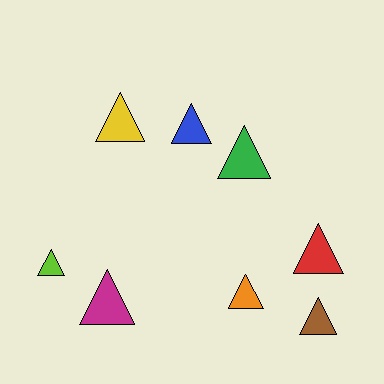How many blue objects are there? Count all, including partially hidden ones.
There is 1 blue object.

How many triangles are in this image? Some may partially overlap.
There are 8 triangles.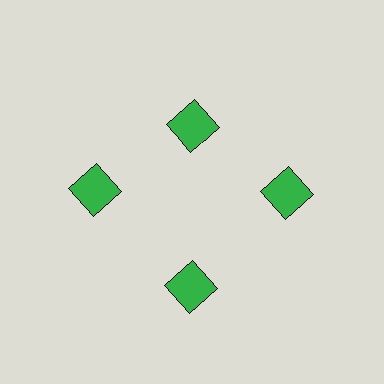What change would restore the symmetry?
The symmetry would be restored by moving it outward, back onto the ring so that all 4 squares sit at equal angles and equal distance from the center.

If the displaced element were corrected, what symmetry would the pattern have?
It would have 4-fold rotational symmetry — the pattern would map onto itself every 90 degrees.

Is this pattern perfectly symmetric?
No. The 4 green squares are arranged in a ring, but one element near the 12 o'clock position is pulled inward toward the center, breaking the 4-fold rotational symmetry.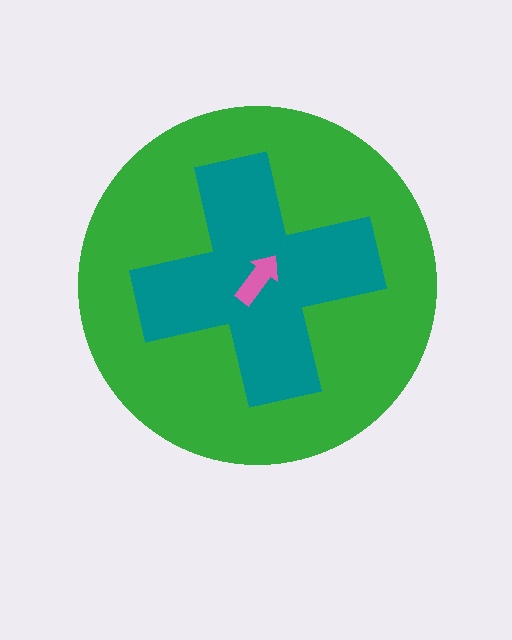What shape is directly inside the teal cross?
The pink arrow.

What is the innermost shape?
The pink arrow.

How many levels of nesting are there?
3.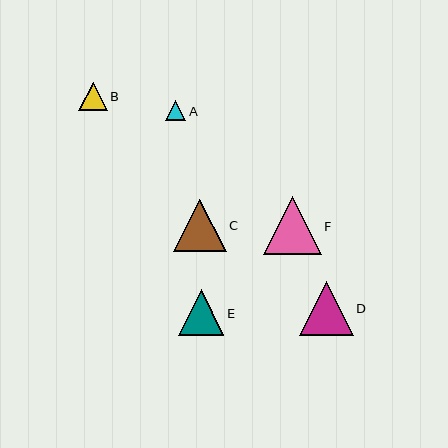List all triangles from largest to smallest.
From largest to smallest: F, D, C, E, B, A.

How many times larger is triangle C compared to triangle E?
Triangle C is approximately 1.2 times the size of triangle E.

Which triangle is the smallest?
Triangle A is the smallest with a size of approximately 21 pixels.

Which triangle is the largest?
Triangle F is the largest with a size of approximately 57 pixels.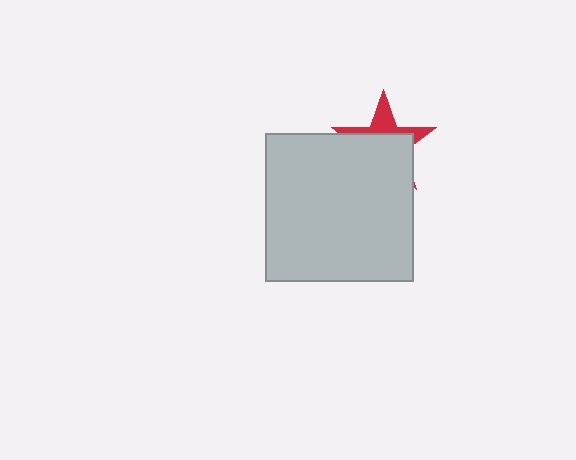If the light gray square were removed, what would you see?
You would see the complete red star.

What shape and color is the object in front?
The object in front is a light gray square.